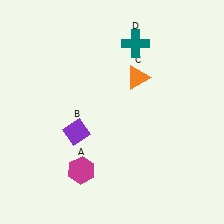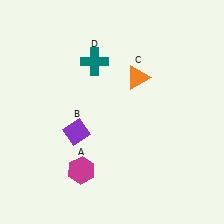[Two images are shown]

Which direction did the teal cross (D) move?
The teal cross (D) moved left.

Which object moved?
The teal cross (D) moved left.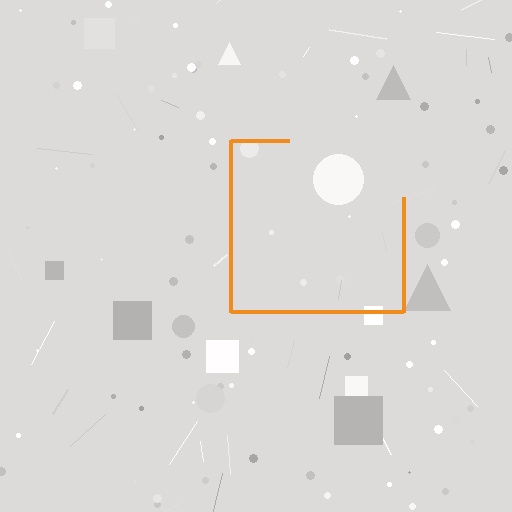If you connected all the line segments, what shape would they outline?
They would outline a square.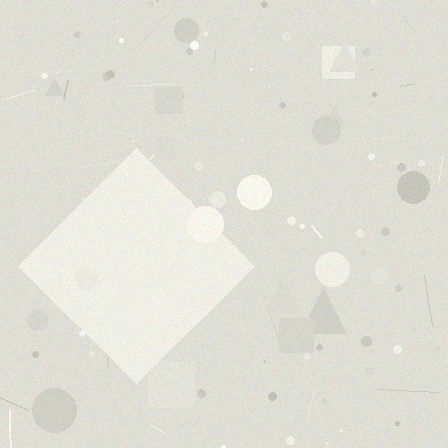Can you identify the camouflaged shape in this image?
The camouflaged shape is a diamond.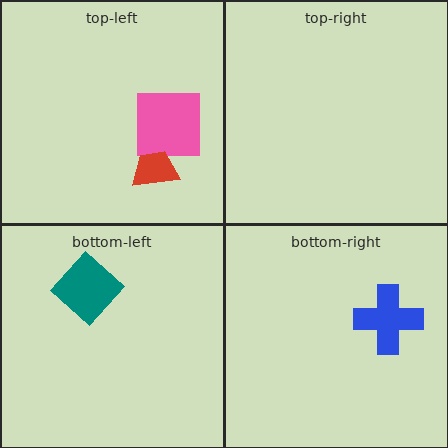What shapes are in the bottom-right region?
The blue cross.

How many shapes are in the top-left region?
2.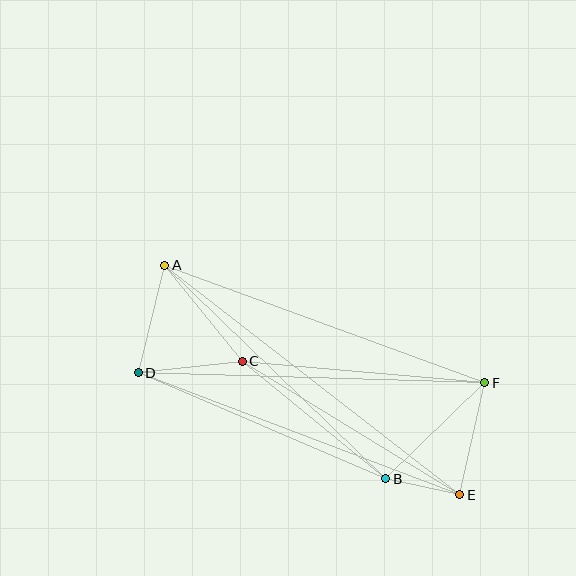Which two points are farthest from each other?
Points A and E are farthest from each other.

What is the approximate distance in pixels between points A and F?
The distance between A and F is approximately 341 pixels.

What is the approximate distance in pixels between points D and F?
The distance between D and F is approximately 347 pixels.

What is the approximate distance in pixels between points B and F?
The distance between B and F is approximately 138 pixels.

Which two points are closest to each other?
Points B and E are closest to each other.